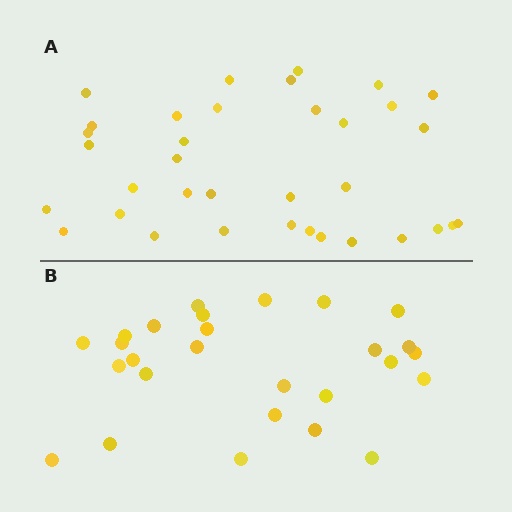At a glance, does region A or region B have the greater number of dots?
Region A (the top region) has more dots.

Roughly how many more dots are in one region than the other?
Region A has roughly 8 or so more dots than region B.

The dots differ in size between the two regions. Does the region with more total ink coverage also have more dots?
No. Region B has more total ink coverage because its dots are larger, but region A actually contains more individual dots. Total area can be misleading — the number of items is what matters here.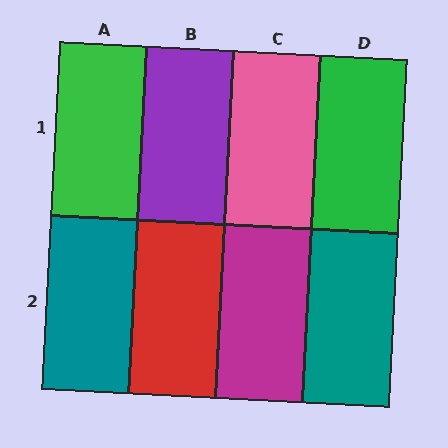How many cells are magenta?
1 cell is magenta.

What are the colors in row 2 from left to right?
Teal, red, magenta, teal.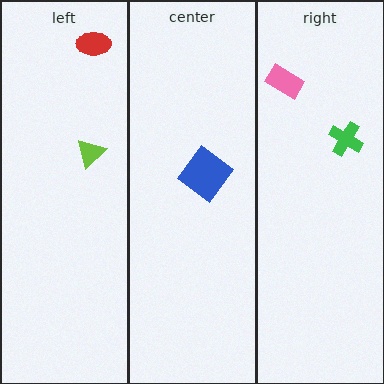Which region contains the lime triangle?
The left region.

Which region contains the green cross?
The right region.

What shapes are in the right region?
The green cross, the pink rectangle.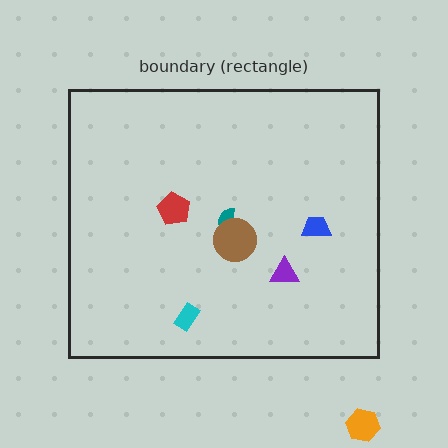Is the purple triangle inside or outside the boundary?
Inside.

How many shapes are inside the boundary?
6 inside, 1 outside.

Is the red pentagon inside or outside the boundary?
Inside.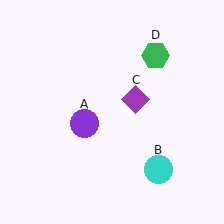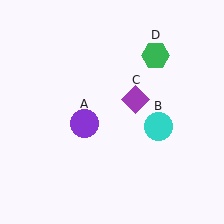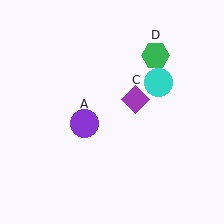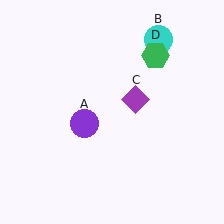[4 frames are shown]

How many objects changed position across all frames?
1 object changed position: cyan circle (object B).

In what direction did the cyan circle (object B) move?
The cyan circle (object B) moved up.